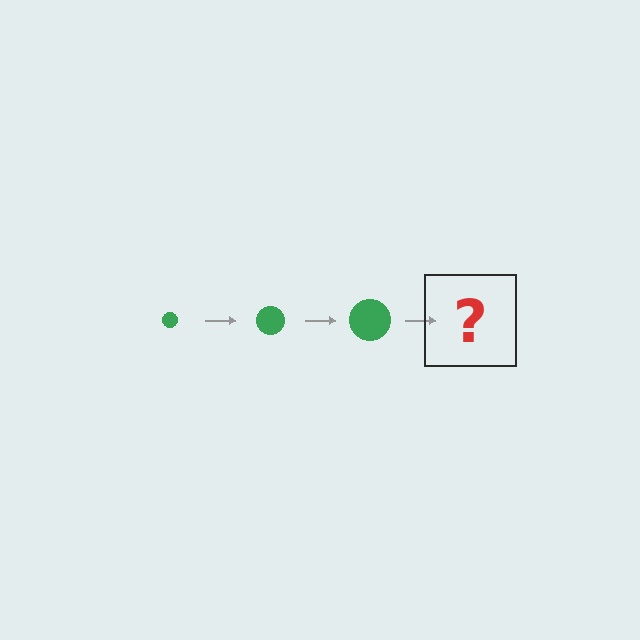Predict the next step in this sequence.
The next step is a green circle, larger than the previous one.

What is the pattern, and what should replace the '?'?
The pattern is that the circle gets progressively larger each step. The '?' should be a green circle, larger than the previous one.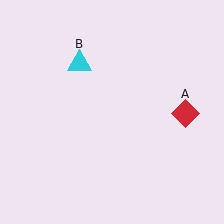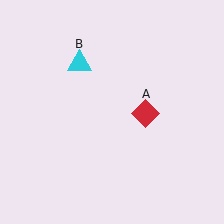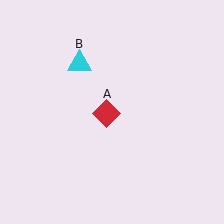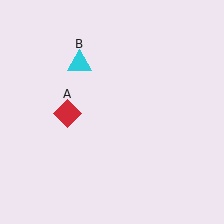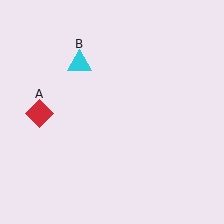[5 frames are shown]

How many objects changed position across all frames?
1 object changed position: red diamond (object A).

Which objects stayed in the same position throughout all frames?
Cyan triangle (object B) remained stationary.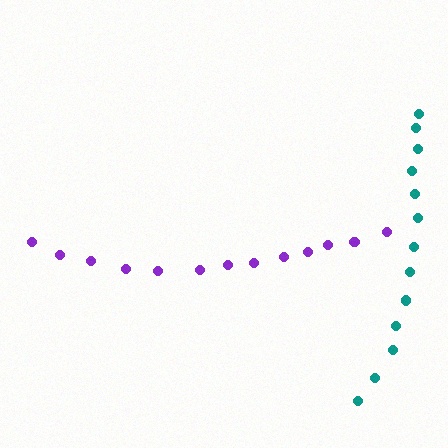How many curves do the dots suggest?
There are 2 distinct paths.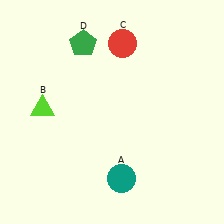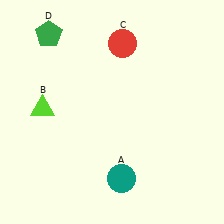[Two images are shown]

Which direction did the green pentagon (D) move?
The green pentagon (D) moved left.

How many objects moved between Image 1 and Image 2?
1 object moved between the two images.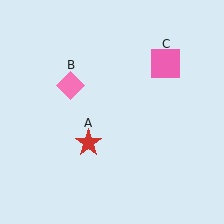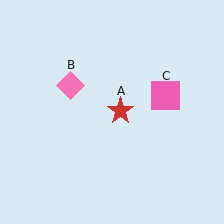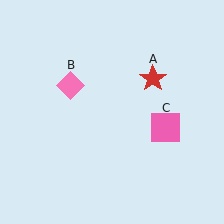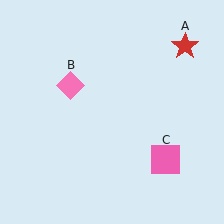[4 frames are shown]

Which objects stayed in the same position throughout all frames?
Pink diamond (object B) remained stationary.